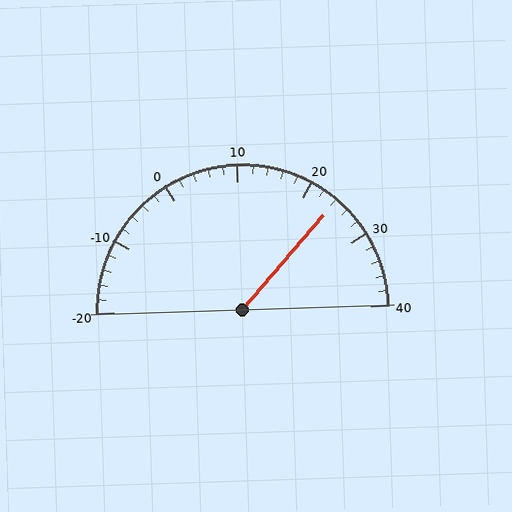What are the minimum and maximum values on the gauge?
The gauge ranges from -20 to 40.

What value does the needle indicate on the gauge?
The needle indicates approximately 24.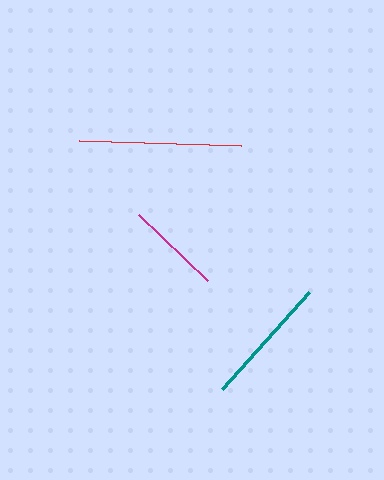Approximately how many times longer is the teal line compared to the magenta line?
The teal line is approximately 1.4 times the length of the magenta line.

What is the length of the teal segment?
The teal segment is approximately 130 pixels long.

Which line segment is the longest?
The red line is the longest at approximately 161 pixels.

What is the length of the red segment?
The red segment is approximately 161 pixels long.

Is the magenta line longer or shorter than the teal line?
The teal line is longer than the magenta line.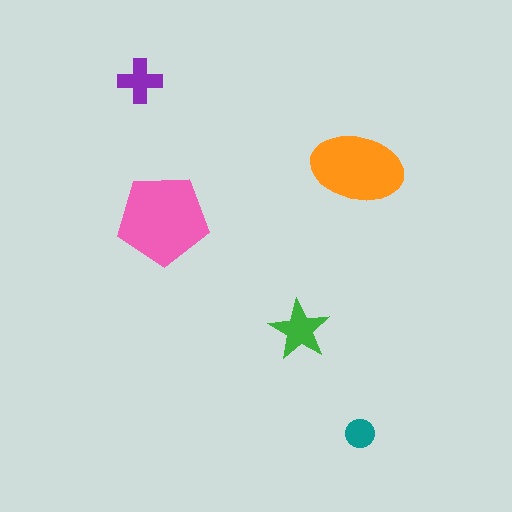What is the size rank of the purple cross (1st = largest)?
4th.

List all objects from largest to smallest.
The pink pentagon, the orange ellipse, the green star, the purple cross, the teal circle.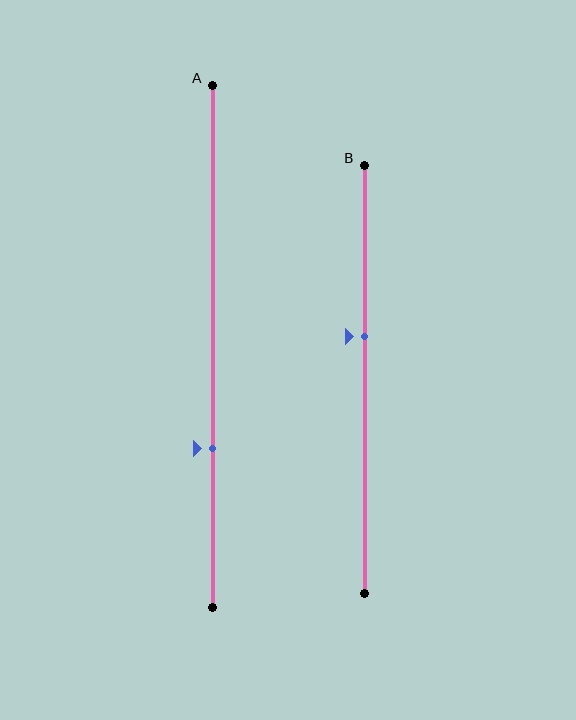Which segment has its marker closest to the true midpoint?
Segment B has its marker closest to the true midpoint.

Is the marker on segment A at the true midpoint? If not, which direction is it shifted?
No, the marker on segment A is shifted downward by about 20% of the segment length.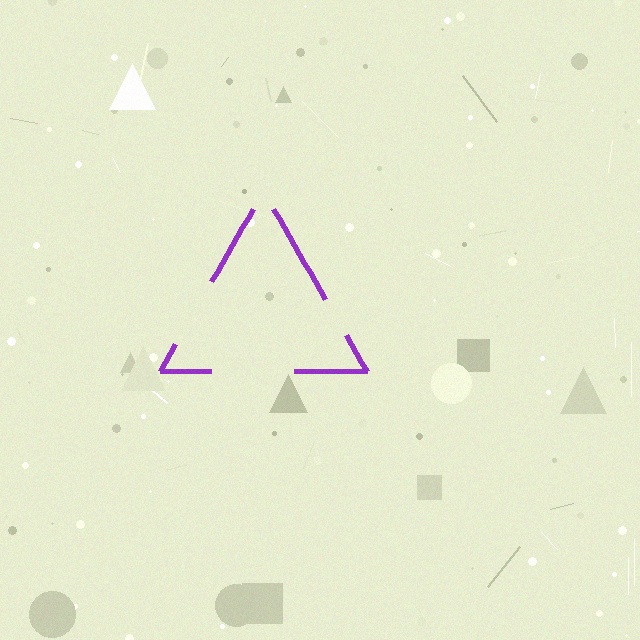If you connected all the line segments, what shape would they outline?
They would outline a triangle.